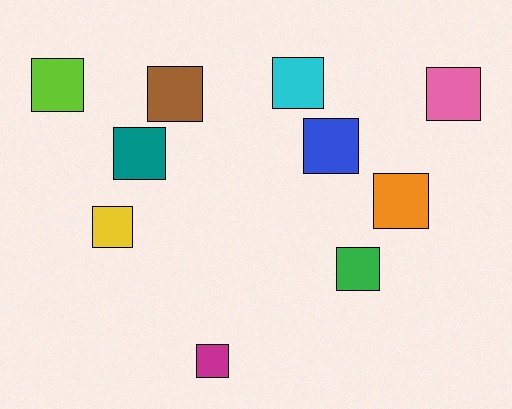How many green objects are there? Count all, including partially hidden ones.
There is 1 green object.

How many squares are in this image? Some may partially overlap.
There are 10 squares.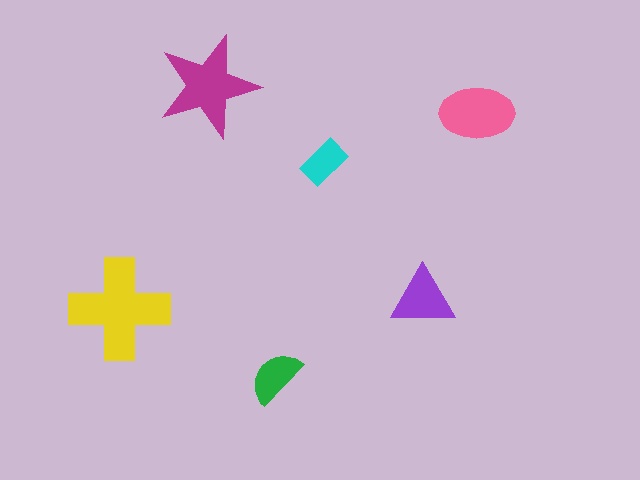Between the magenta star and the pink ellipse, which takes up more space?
The magenta star.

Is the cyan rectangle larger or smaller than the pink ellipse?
Smaller.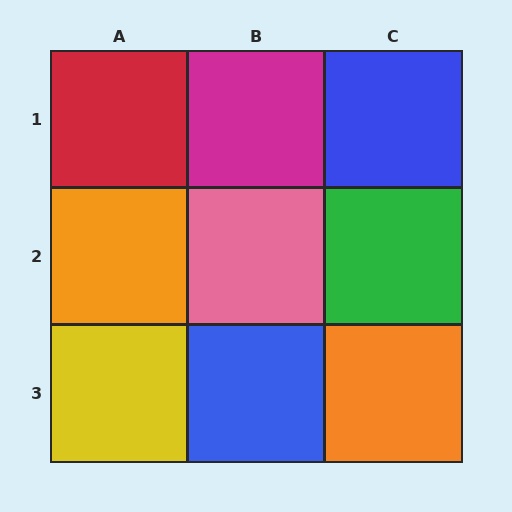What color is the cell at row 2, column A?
Orange.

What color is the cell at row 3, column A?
Yellow.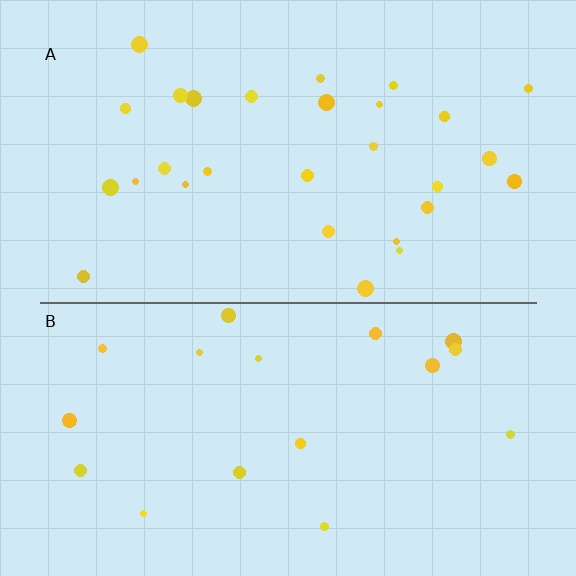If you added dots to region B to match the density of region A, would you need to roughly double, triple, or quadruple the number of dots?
Approximately double.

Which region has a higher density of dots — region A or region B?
A (the top).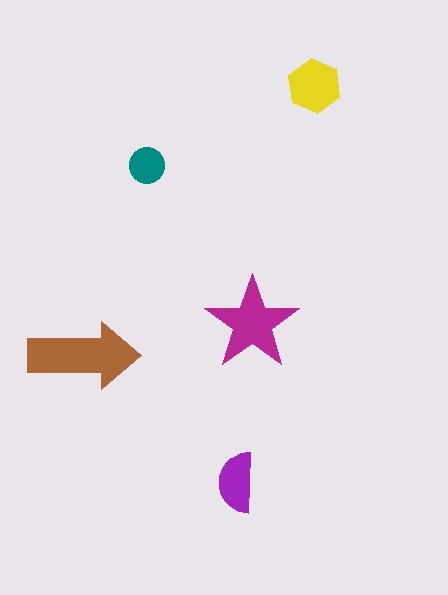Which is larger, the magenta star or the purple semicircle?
The magenta star.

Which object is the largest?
The brown arrow.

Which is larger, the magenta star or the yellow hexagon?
The magenta star.